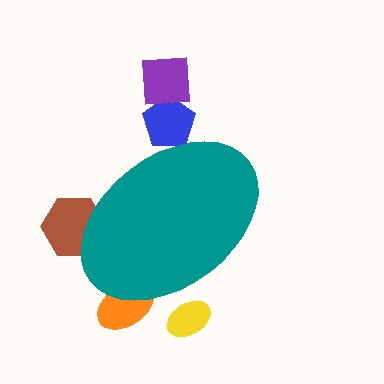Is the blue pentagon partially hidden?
Yes, the blue pentagon is partially hidden behind the teal ellipse.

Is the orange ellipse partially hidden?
Yes, the orange ellipse is partially hidden behind the teal ellipse.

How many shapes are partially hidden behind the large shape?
4 shapes are partially hidden.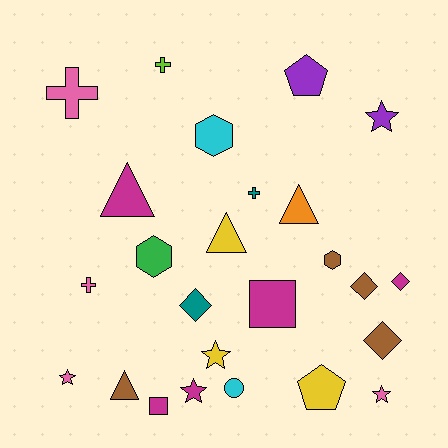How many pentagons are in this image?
There are 2 pentagons.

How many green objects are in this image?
There is 1 green object.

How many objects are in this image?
There are 25 objects.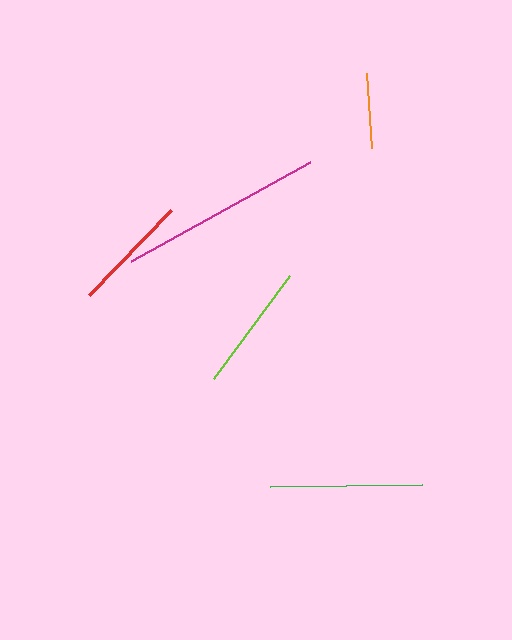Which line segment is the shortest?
The orange line is the shortest at approximately 75 pixels.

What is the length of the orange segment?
The orange segment is approximately 75 pixels long.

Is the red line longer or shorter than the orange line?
The red line is longer than the orange line.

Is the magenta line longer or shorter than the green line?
The magenta line is longer than the green line.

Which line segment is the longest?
The magenta line is the longest at approximately 205 pixels.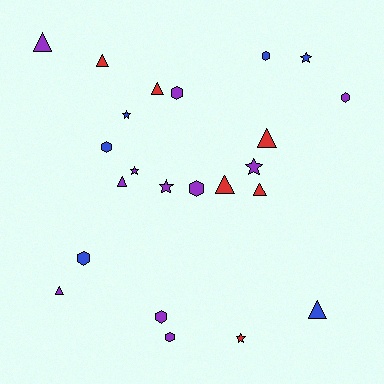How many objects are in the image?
There are 23 objects.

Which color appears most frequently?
Purple, with 11 objects.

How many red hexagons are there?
There are no red hexagons.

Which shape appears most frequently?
Triangle, with 9 objects.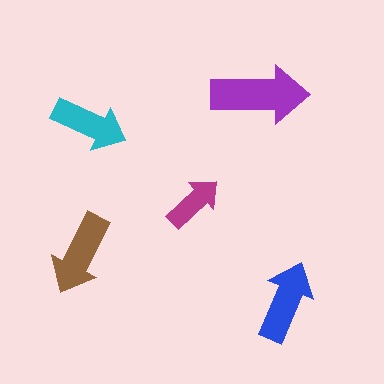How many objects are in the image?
There are 5 objects in the image.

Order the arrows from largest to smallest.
the purple one, the brown one, the blue one, the cyan one, the magenta one.